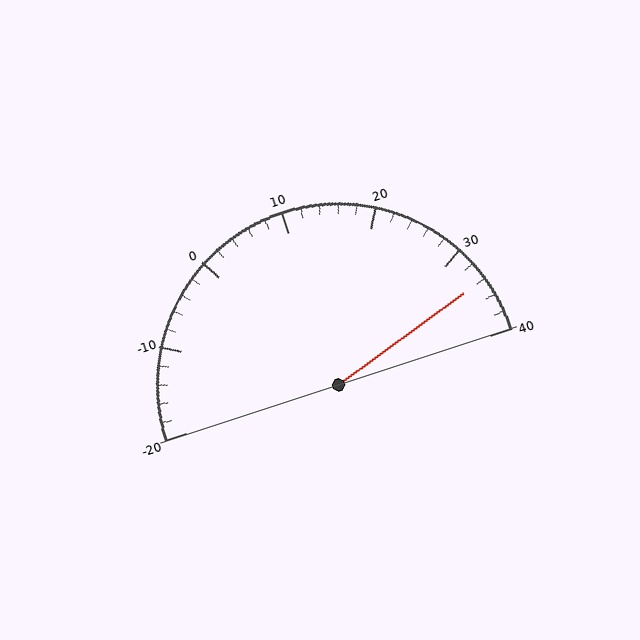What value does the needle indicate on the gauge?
The needle indicates approximately 34.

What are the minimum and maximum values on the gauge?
The gauge ranges from -20 to 40.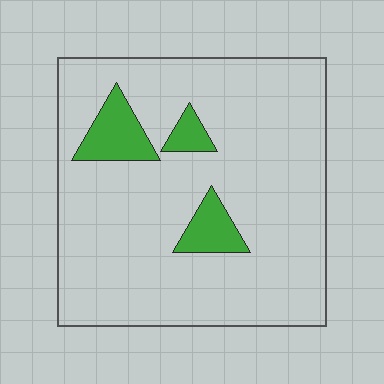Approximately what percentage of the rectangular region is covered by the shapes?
Approximately 10%.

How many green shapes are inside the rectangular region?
3.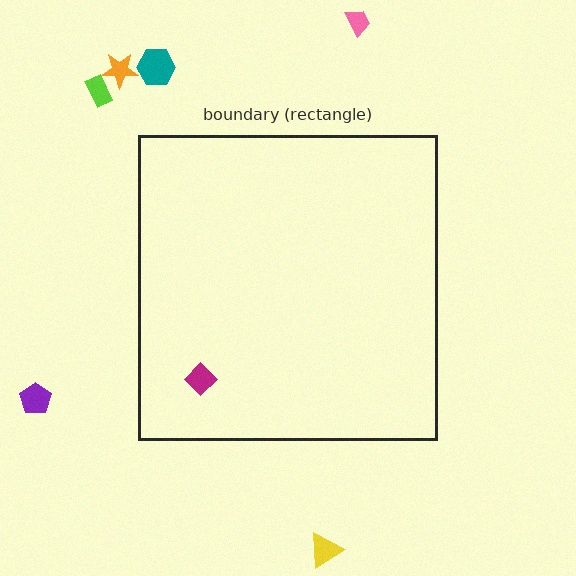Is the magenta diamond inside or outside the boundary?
Inside.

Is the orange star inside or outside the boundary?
Outside.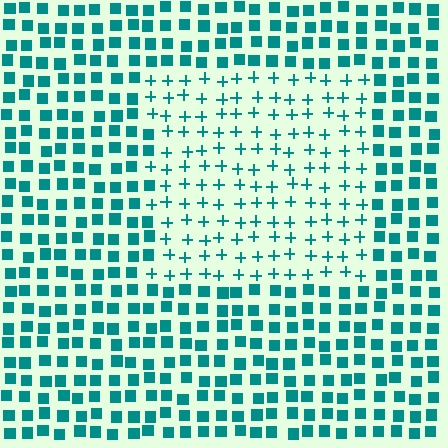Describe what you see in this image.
The image is filled with small teal elements arranged in a uniform grid. A rectangle-shaped region contains plus signs, while the surrounding area contains squares. The boundary is defined purely by the change in element shape.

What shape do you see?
I see a rectangle.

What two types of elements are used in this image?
The image uses plus signs inside the rectangle region and squares outside it.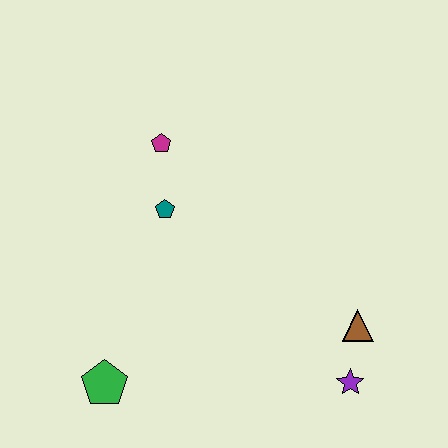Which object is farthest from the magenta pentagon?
The purple star is farthest from the magenta pentagon.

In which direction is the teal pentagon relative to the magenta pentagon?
The teal pentagon is below the magenta pentagon.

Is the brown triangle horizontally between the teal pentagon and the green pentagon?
No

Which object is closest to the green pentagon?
The teal pentagon is closest to the green pentagon.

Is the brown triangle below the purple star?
No